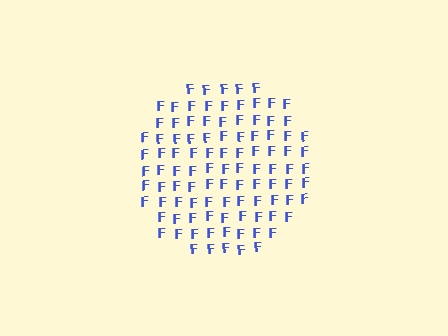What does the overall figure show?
The overall figure shows a circle.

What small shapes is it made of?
It is made of small letter F's.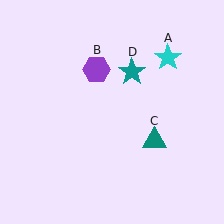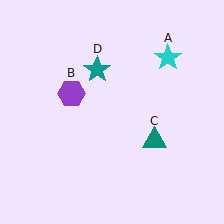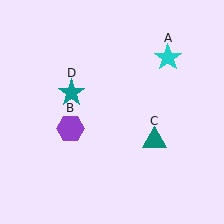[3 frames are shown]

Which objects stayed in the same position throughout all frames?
Cyan star (object A) and teal triangle (object C) remained stationary.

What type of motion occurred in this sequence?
The purple hexagon (object B), teal star (object D) rotated counterclockwise around the center of the scene.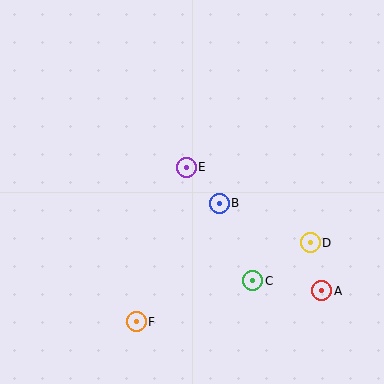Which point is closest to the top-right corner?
Point D is closest to the top-right corner.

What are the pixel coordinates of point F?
Point F is at (136, 322).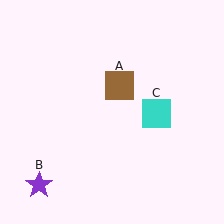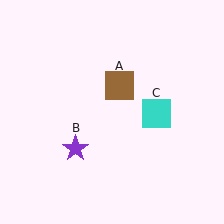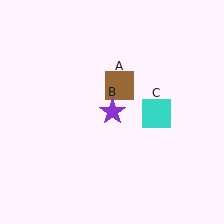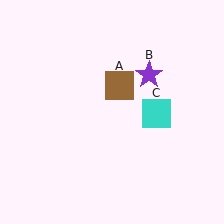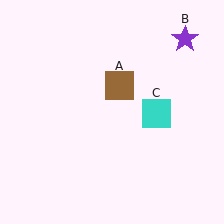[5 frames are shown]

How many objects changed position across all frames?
1 object changed position: purple star (object B).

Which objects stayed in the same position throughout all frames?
Brown square (object A) and cyan square (object C) remained stationary.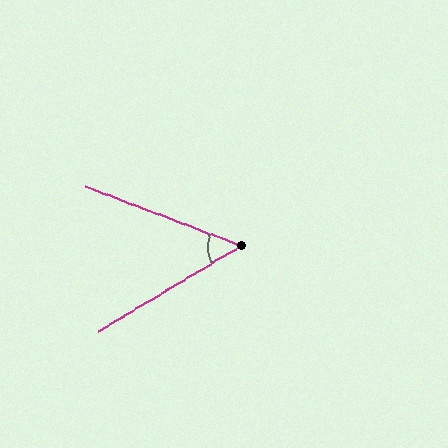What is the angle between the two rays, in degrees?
Approximately 52 degrees.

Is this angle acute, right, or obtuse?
It is acute.